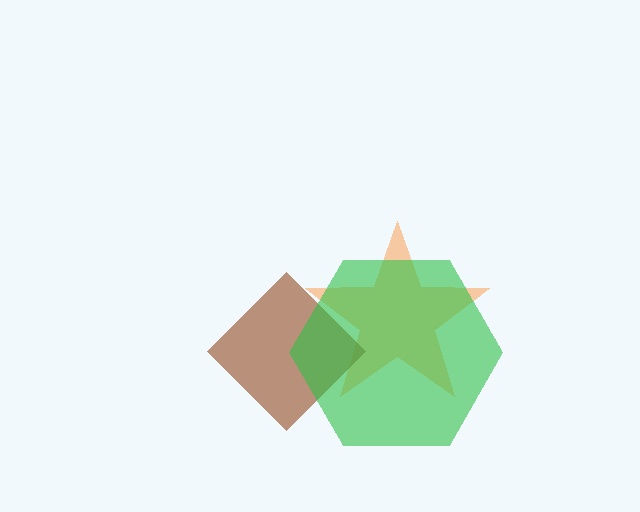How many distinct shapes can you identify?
There are 3 distinct shapes: an orange star, a brown diamond, a green hexagon.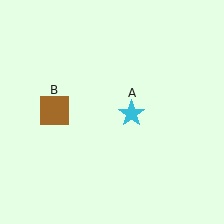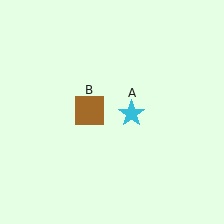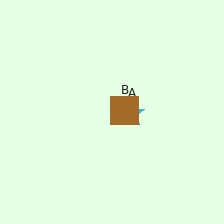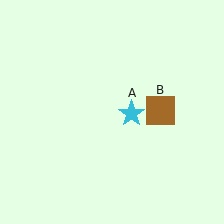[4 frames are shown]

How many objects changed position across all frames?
1 object changed position: brown square (object B).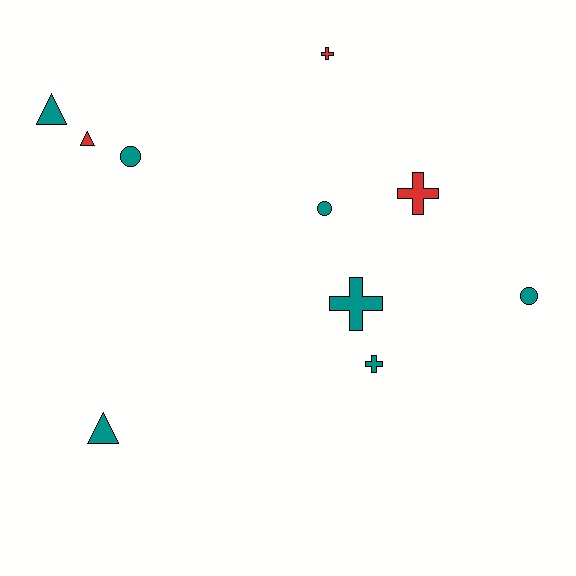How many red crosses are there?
There are 2 red crosses.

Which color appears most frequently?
Teal, with 7 objects.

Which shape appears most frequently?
Cross, with 4 objects.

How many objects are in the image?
There are 10 objects.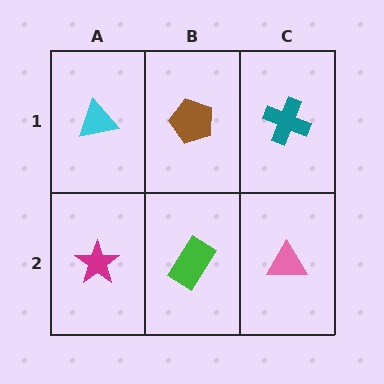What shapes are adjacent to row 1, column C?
A pink triangle (row 2, column C), a brown pentagon (row 1, column B).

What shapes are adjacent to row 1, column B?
A green rectangle (row 2, column B), a cyan triangle (row 1, column A), a teal cross (row 1, column C).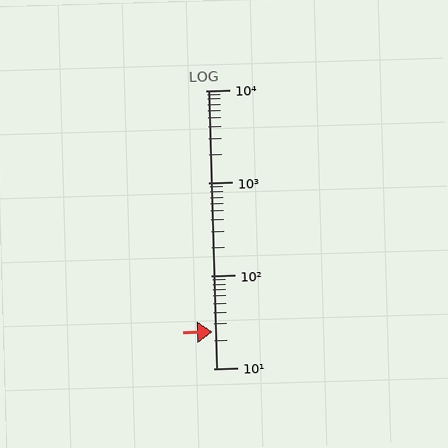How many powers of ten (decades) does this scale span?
The scale spans 3 decades, from 10 to 10000.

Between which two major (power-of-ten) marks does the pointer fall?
The pointer is between 10 and 100.